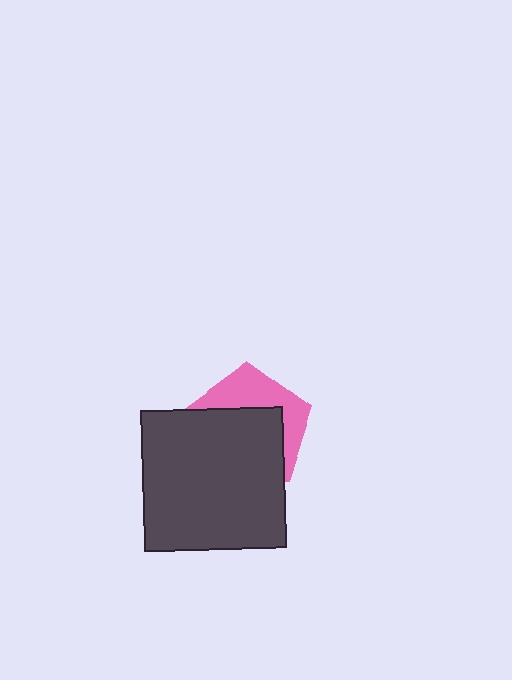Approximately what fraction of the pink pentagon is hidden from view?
Roughly 61% of the pink pentagon is hidden behind the dark gray square.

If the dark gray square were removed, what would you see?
You would see the complete pink pentagon.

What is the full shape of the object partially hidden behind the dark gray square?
The partially hidden object is a pink pentagon.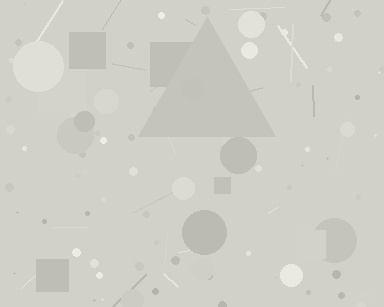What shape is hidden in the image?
A triangle is hidden in the image.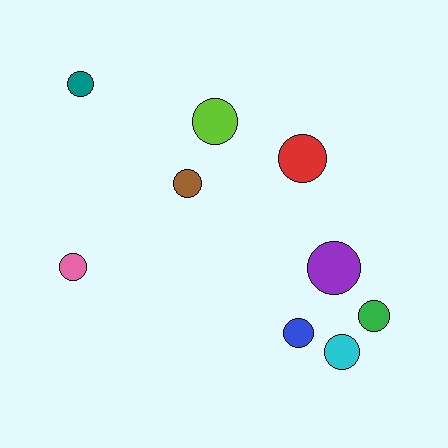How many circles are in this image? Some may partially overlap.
There are 9 circles.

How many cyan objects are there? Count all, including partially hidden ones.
There is 1 cyan object.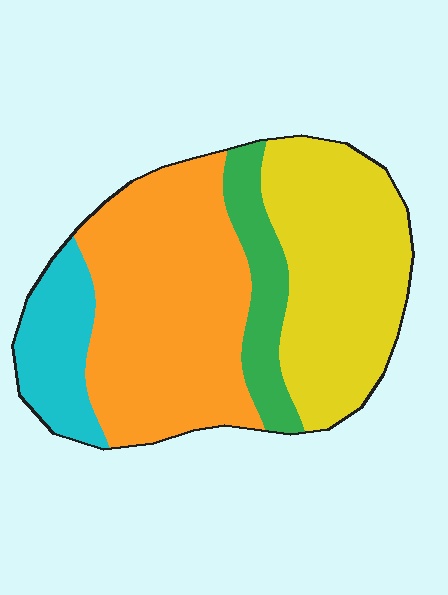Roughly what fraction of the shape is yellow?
Yellow covers about 35% of the shape.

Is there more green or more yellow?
Yellow.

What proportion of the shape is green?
Green covers roughly 10% of the shape.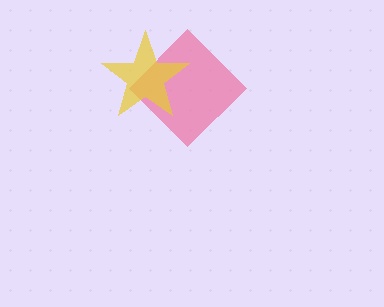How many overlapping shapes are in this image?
There are 2 overlapping shapes in the image.